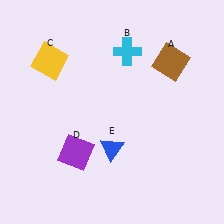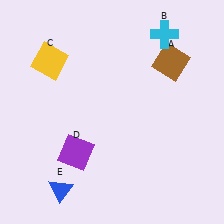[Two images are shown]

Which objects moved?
The objects that moved are: the cyan cross (B), the blue triangle (E).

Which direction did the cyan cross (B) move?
The cyan cross (B) moved right.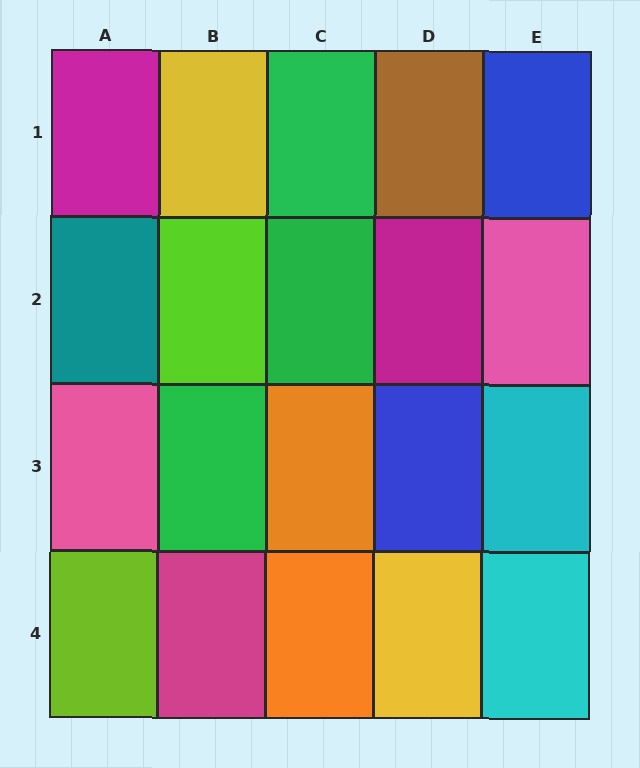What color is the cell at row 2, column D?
Magenta.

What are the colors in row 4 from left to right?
Lime, magenta, orange, yellow, cyan.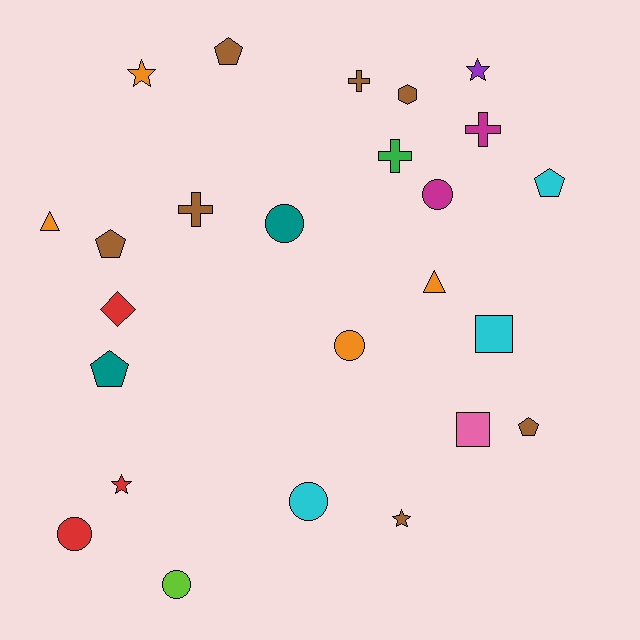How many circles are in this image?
There are 6 circles.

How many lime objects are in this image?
There is 1 lime object.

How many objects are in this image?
There are 25 objects.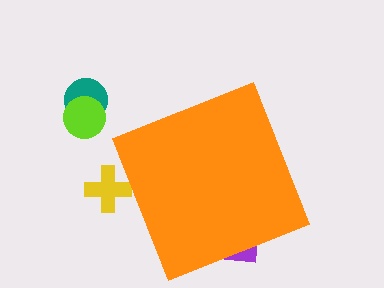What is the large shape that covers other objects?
An orange diamond.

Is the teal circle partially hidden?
No, the teal circle is fully visible.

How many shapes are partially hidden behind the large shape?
2 shapes are partially hidden.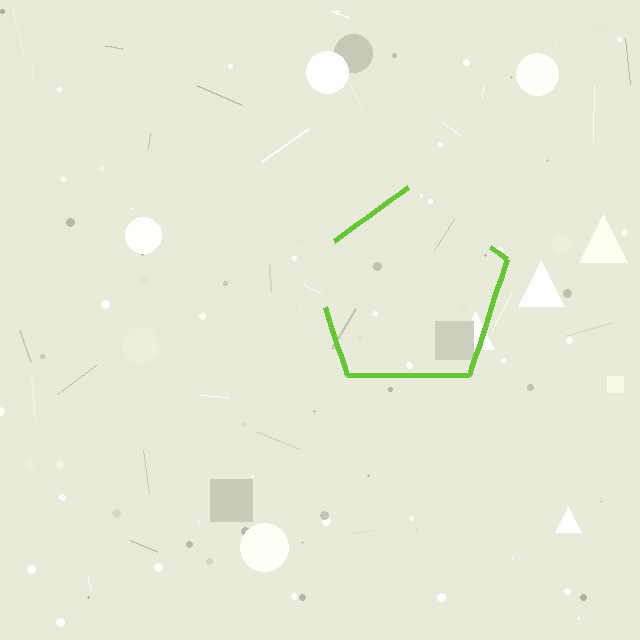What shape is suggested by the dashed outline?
The dashed outline suggests a pentagon.